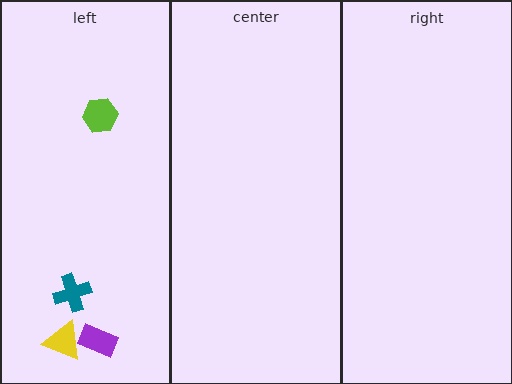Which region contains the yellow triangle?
The left region.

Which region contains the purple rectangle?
The left region.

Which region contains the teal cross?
The left region.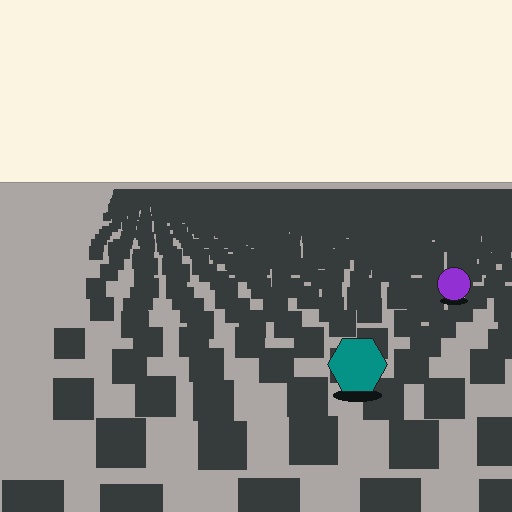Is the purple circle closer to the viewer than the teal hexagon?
No. The teal hexagon is closer — you can tell from the texture gradient: the ground texture is coarser near it.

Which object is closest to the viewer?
The teal hexagon is closest. The texture marks near it are larger and more spread out.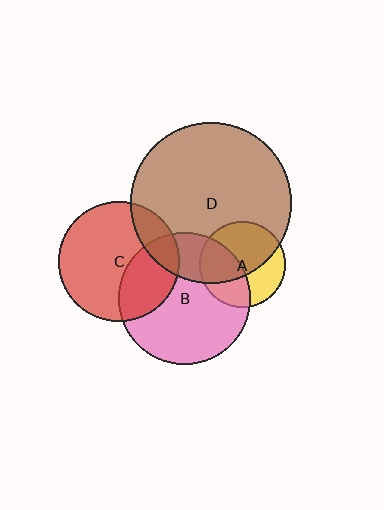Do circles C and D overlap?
Yes.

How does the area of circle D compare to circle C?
Approximately 1.8 times.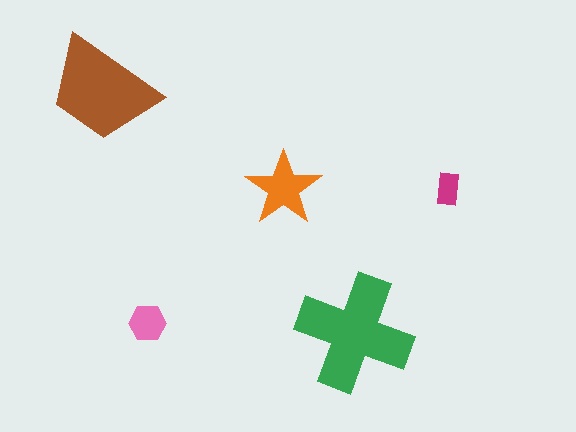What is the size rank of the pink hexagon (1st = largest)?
4th.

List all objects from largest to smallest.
The green cross, the brown trapezoid, the orange star, the pink hexagon, the magenta rectangle.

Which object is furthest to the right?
The magenta rectangle is rightmost.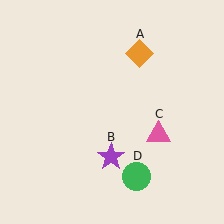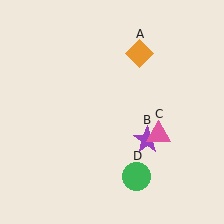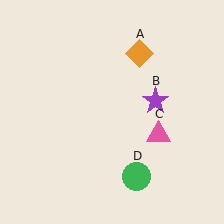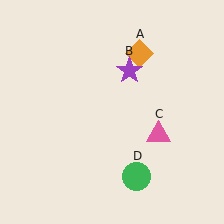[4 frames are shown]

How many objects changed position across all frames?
1 object changed position: purple star (object B).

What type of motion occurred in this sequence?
The purple star (object B) rotated counterclockwise around the center of the scene.